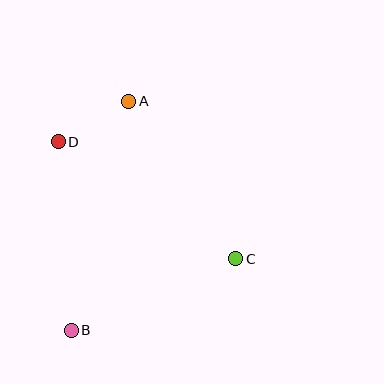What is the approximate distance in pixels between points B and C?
The distance between B and C is approximately 179 pixels.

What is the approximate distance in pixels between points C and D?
The distance between C and D is approximately 213 pixels.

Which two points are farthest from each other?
Points A and B are farthest from each other.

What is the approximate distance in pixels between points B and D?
The distance between B and D is approximately 189 pixels.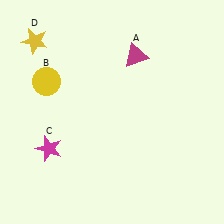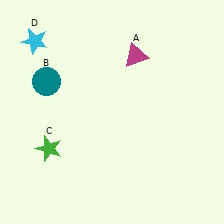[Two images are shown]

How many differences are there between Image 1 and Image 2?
There are 3 differences between the two images.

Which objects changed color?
B changed from yellow to teal. C changed from magenta to green. D changed from yellow to cyan.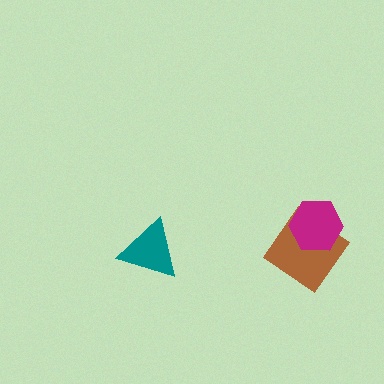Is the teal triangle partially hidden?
No, no other shape covers it.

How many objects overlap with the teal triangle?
0 objects overlap with the teal triangle.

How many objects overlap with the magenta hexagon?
1 object overlaps with the magenta hexagon.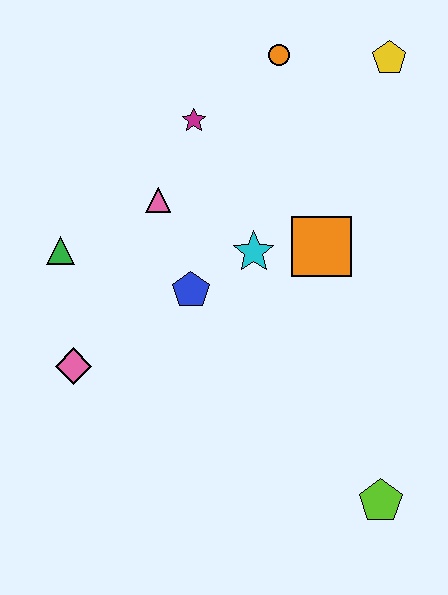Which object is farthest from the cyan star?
The lime pentagon is farthest from the cyan star.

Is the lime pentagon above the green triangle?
No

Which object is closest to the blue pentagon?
The cyan star is closest to the blue pentagon.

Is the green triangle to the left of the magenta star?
Yes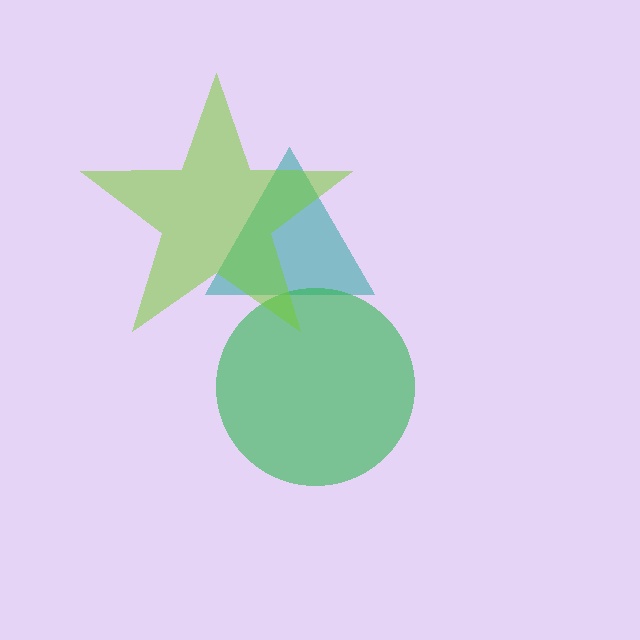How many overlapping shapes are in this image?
There are 3 overlapping shapes in the image.